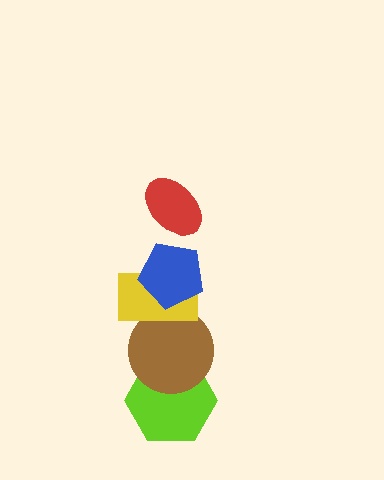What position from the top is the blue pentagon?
The blue pentagon is 2nd from the top.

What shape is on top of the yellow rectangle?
The blue pentagon is on top of the yellow rectangle.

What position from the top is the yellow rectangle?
The yellow rectangle is 3rd from the top.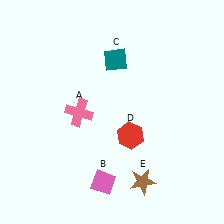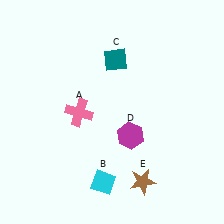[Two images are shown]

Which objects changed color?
B changed from pink to cyan. D changed from red to magenta.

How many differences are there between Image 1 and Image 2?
There are 2 differences between the two images.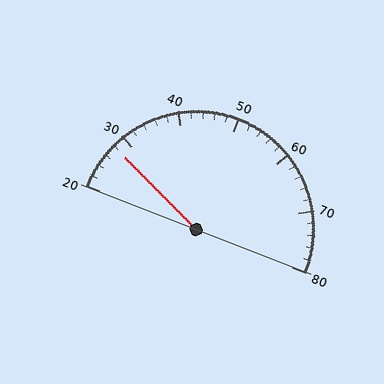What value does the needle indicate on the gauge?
The needle indicates approximately 28.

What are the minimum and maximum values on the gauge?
The gauge ranges from 20 to 80.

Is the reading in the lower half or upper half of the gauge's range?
The reading is in the lower half of the range (20 to 80).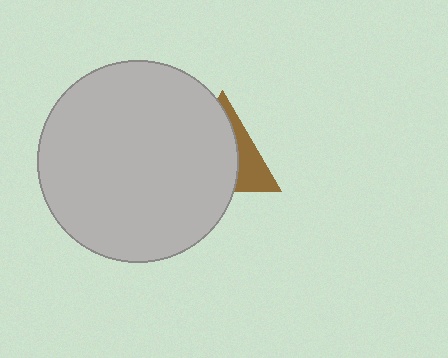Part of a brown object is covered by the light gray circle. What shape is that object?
It is a triangle.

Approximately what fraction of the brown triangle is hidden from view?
Roughly 67% of the brown triangle is hidden behind the light gray circle.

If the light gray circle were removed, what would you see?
You would see the complete brown triangle.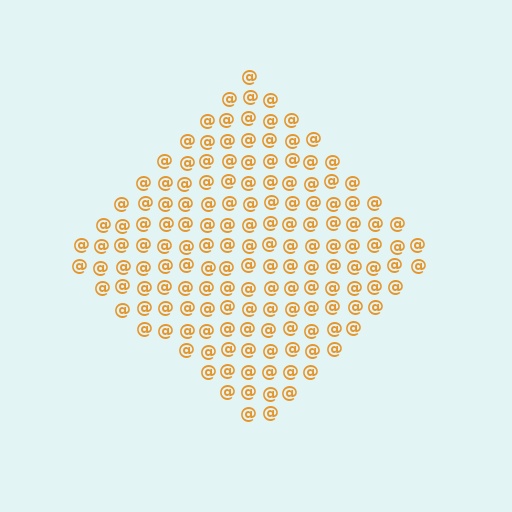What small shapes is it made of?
It is made of small at signs.